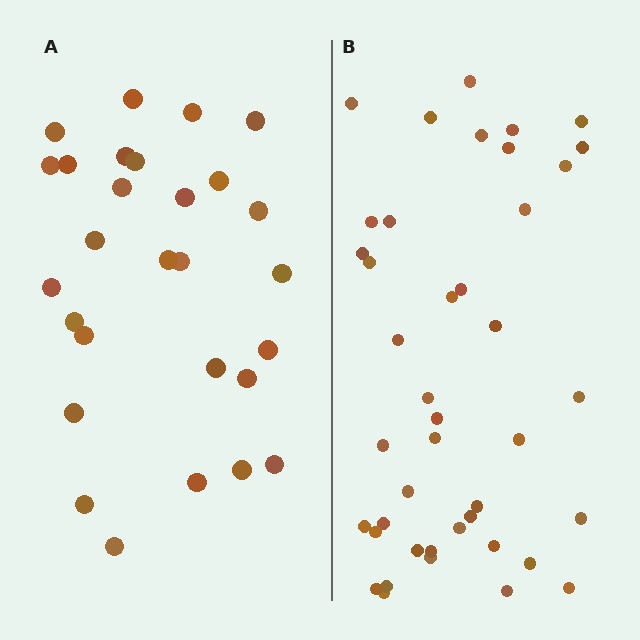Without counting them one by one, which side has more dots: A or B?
Region B (the right region) has more dots.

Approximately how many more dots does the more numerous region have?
Region B has approximately 15 more dots than region A.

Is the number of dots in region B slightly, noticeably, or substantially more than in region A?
Region B has substantially more. The ratio is roughly 1.5 to 1.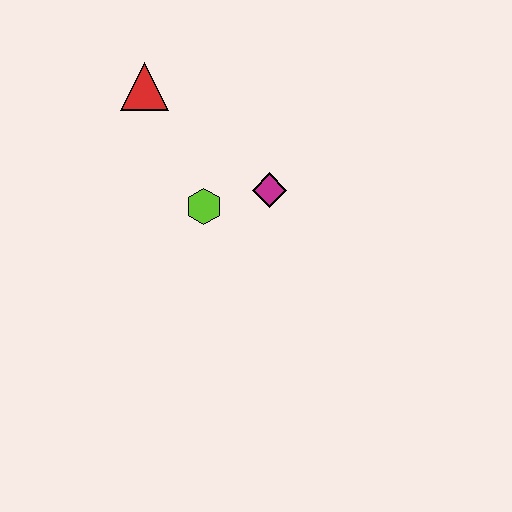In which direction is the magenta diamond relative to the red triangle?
The magenta diamond is to the right of the red triangle.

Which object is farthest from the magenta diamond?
The red triangle is farthest from the magenta diamond.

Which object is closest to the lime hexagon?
The magenta diamond is closest to the lime hexagon.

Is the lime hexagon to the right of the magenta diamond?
No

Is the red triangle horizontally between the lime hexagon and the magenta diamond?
No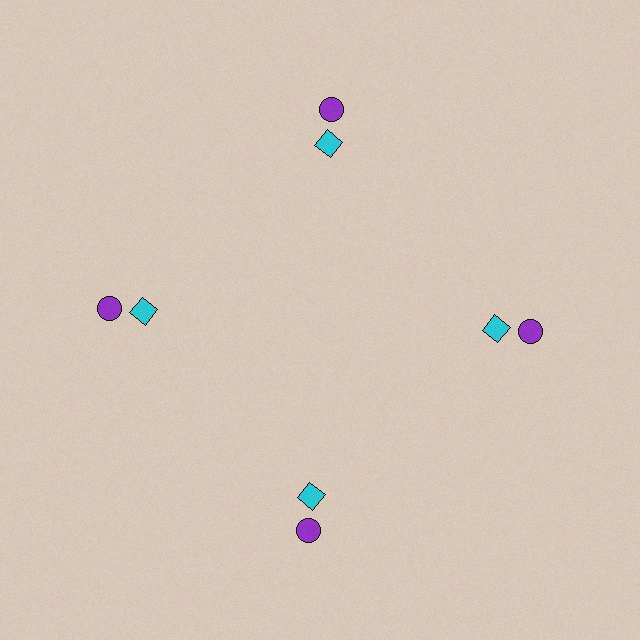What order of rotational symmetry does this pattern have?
This pattern has 4-fold rotational symmetry.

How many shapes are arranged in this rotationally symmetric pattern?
There are 8 shapes, arranged in 4 groups of 2.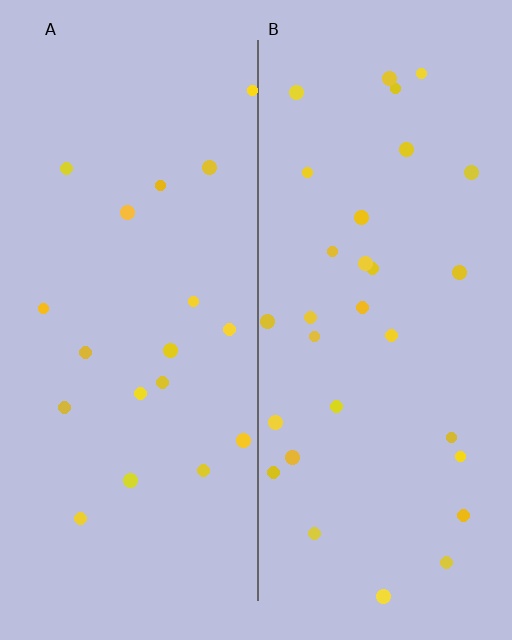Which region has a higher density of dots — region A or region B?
B (the right).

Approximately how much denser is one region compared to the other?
Approximately 1.6× — region B over region A.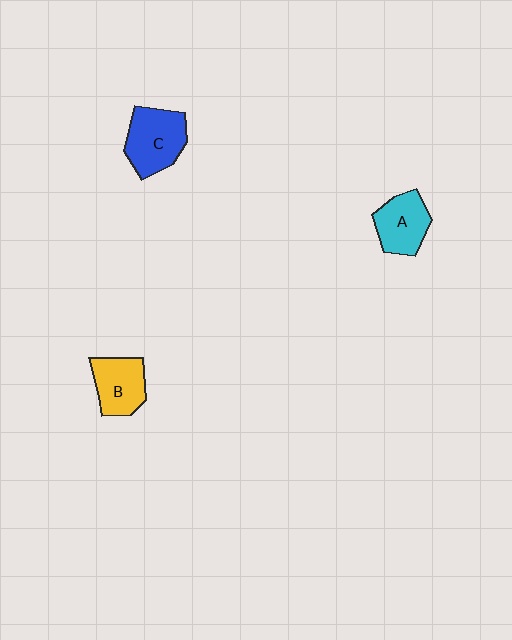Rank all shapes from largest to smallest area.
From largest to smallest: C (blue), B (yellow), A (cyan).